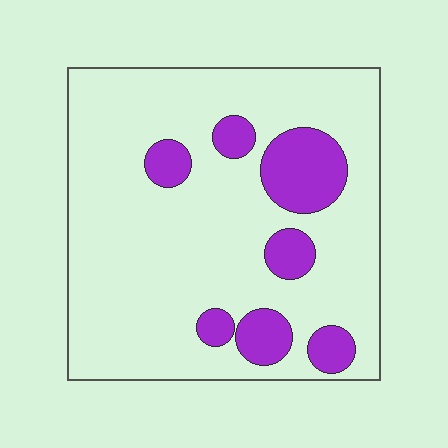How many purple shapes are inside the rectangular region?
7.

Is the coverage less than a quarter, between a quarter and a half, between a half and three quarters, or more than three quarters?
Less than a quarter.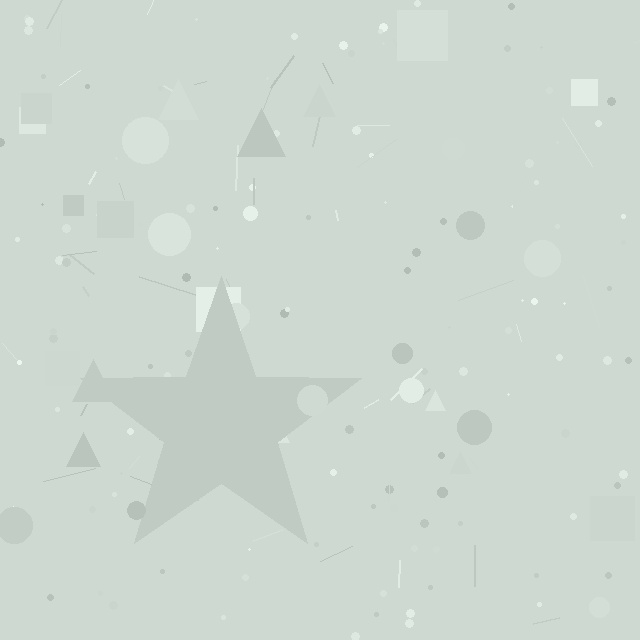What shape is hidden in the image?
A star is hidden in the image.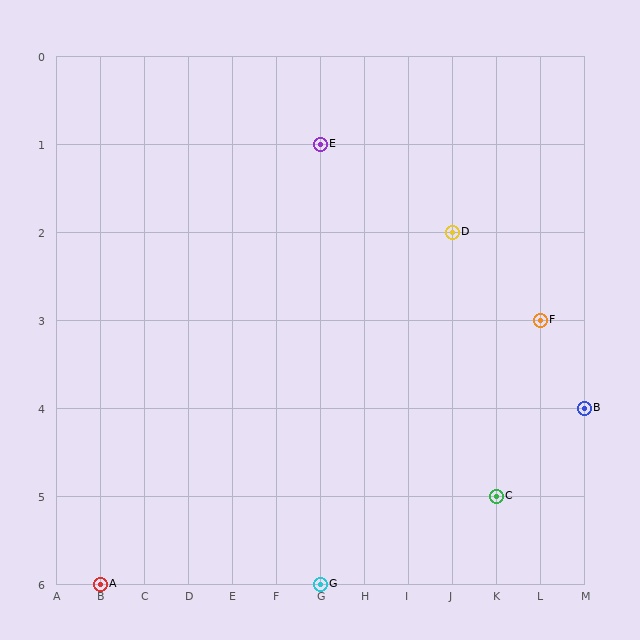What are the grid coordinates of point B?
Point B is at grid coordinates (M, 4).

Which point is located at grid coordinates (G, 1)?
Point E is at (G, 1).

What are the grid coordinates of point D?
Point D is at grid coordinates (J, 2).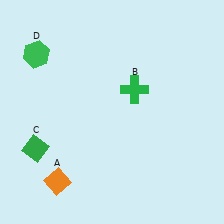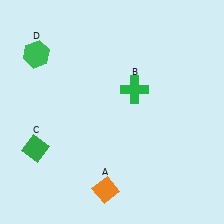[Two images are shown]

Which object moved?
The orange diamond (A) moved right.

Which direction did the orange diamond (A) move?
The orange diamond (A) moved right.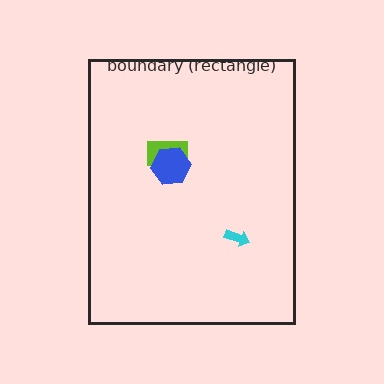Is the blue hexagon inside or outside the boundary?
Inside.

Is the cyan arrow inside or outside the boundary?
Inside.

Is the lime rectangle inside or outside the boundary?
Inside.